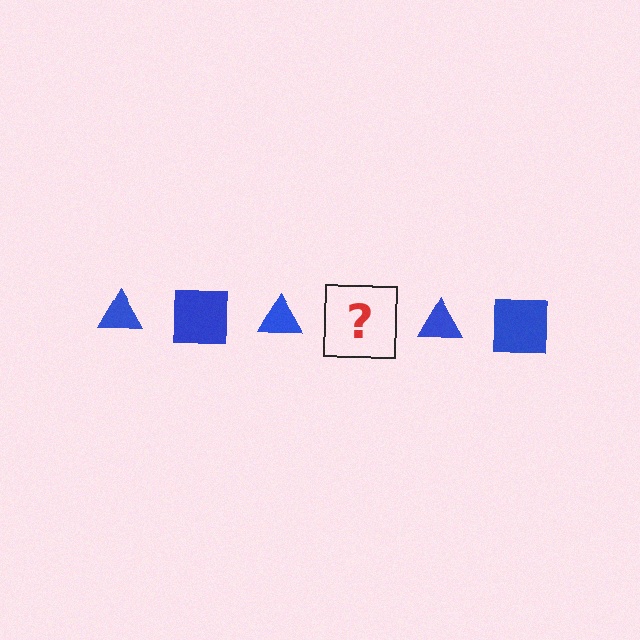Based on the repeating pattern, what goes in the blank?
The blank should be a blue square.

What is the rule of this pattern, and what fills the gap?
The rule is that the pattern cycles through triangle, square shapes in blue. The gap should be filled with a blue square.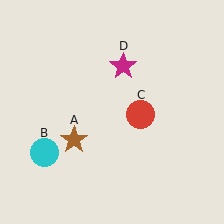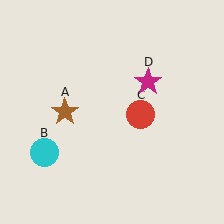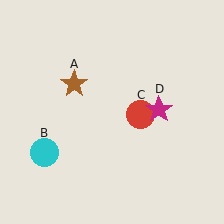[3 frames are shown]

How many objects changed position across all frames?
2 objects changed position: brown star (object A), magenta star (object D).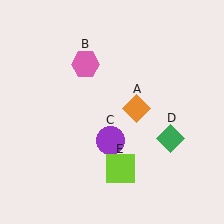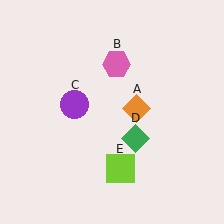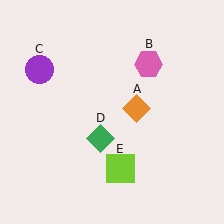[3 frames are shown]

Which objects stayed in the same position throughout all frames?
Orange diamond (object A) and lime square (object E) remained stationary.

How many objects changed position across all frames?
3 objects changed position: pink hexagon (object B), purple circle (object C), green diamond (object D).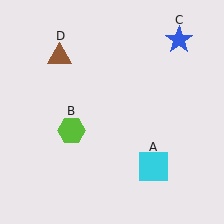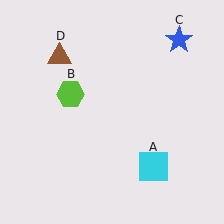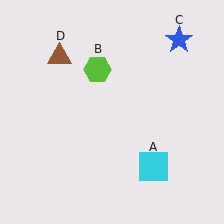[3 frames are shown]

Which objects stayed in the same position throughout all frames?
Cyan square (object A) and blue star (object C) and brown triangle (object D) remained stationary.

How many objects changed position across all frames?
1 object changed position: lime hexagon (object B).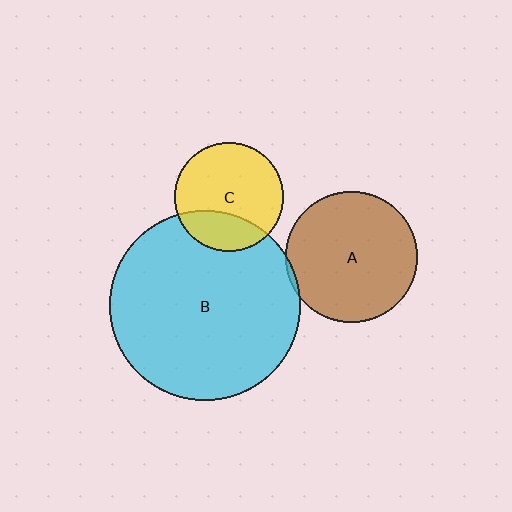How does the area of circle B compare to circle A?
Approximately 2.1 times.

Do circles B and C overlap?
Yes.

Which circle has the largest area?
Circle B (cyan).